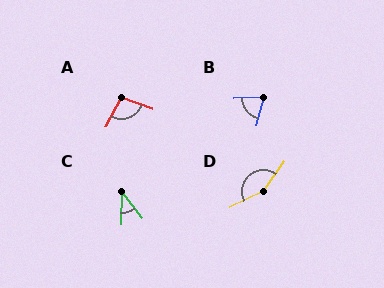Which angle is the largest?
D, at approximately 153 degrees.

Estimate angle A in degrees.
Approximately 97 degrees.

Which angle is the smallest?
C, at approximately 39 degrees.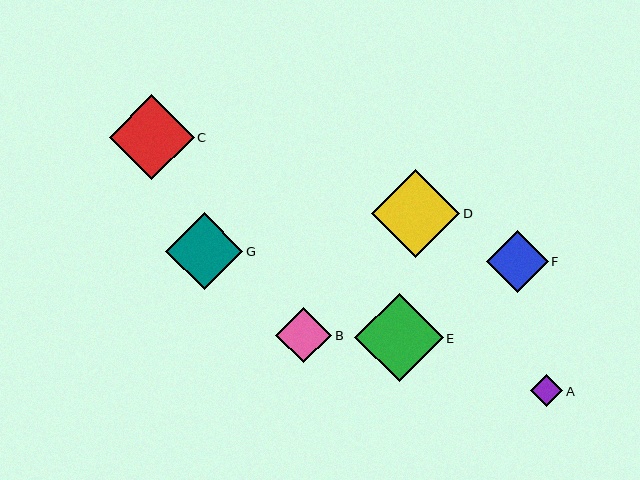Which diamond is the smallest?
Diamond A is the smallest with a size of approximately 32 pixels.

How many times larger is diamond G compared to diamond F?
Diamond G is approximately 1.3 times the size of diamond F.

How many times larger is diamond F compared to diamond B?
Diamond F is approximately 1.1 times the size of diamond B.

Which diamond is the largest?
Diamond E is the largest with a size of approximately 88 pixels.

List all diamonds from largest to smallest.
From largest to smallest: E, D, C, G, F, B, A.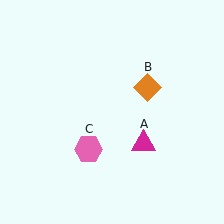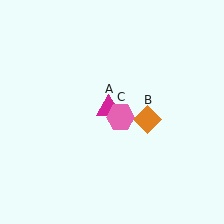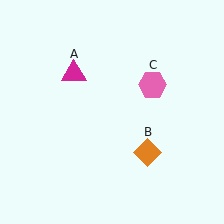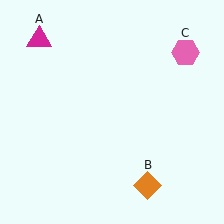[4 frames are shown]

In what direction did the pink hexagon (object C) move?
The pink hexagon (object C) moved up and to the right.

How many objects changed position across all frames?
3 objects changed position: magenta triangle (object A), orange diamond (object B), pink hexagon (object C).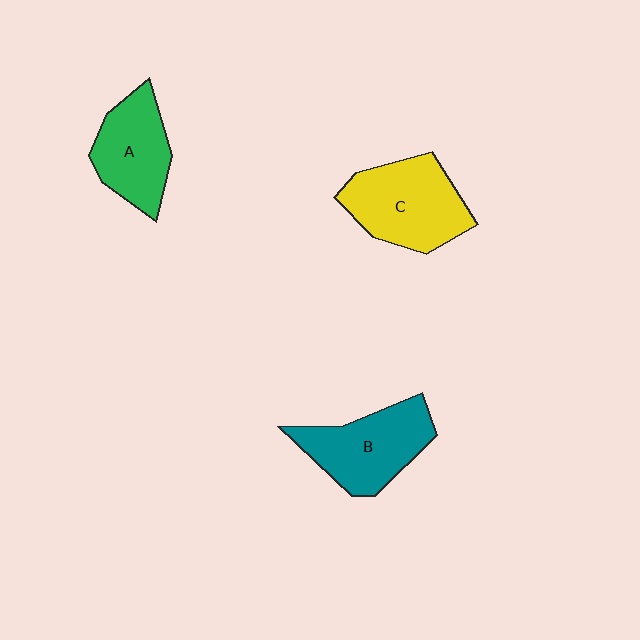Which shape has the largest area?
Shape C (yellow).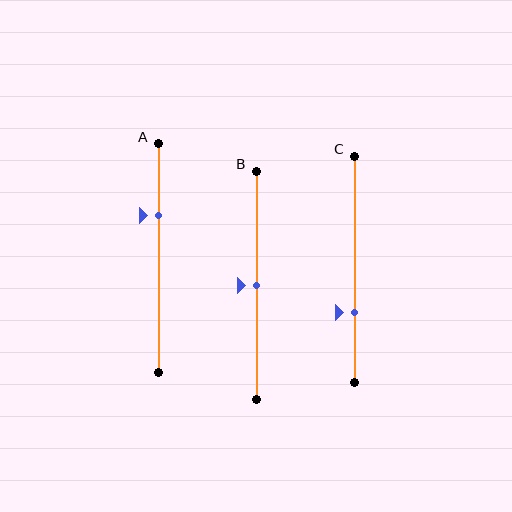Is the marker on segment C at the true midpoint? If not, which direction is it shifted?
No, the marker on segment C is shifted downward by about 19% of the segment length.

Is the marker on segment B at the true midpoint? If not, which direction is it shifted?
Yes, the marker on segment B is at the true midpoint.